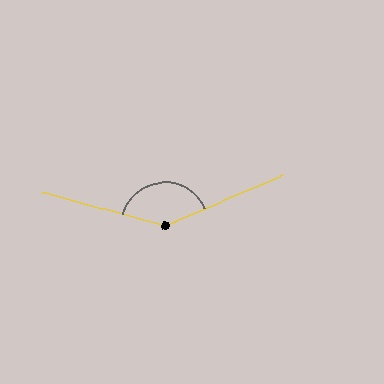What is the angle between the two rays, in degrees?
Approximately 141 degrees.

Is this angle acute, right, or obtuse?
It is obtuse.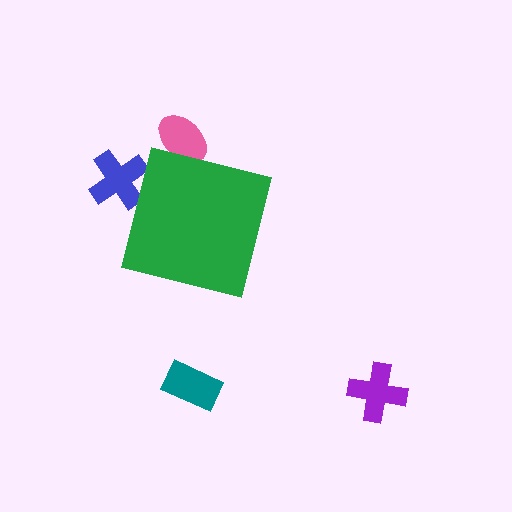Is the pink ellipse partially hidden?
Yes, the pink ellipse is partially hidden behind the green square.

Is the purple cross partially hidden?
No, the purple cross is fully visible.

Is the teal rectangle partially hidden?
No, the teal rectangle is fully visible.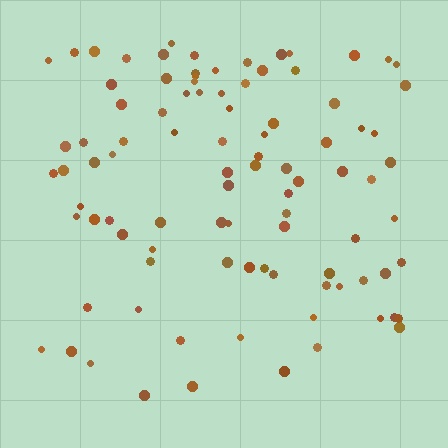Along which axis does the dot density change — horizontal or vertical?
Vertical.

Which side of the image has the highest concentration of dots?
The top.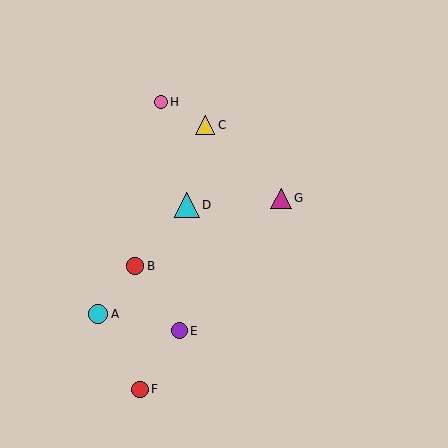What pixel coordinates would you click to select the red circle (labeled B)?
Click at (135, 266) to select the red circle B.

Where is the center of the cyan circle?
The center of the cyan circle is at (98, 314).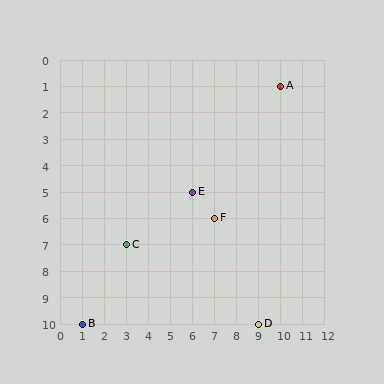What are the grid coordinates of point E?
Point E is at grid coordinates (6, 5).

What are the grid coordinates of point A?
Point A is at grid coordinates (10, 1).